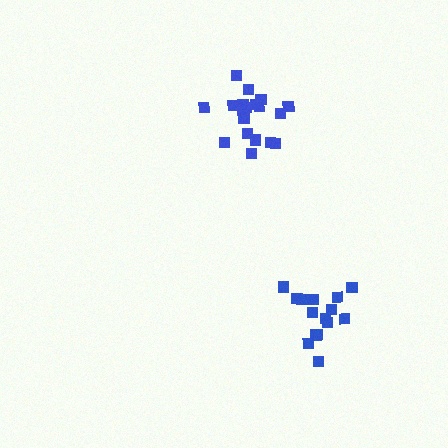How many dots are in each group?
Group 1: 15 dots, Group 2: 19 dots (34 total).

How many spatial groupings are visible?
There are 2 spatial groupings.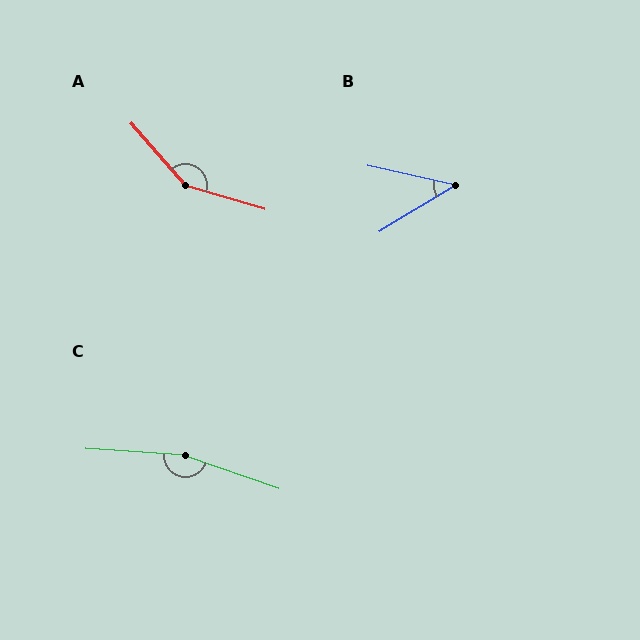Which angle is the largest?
C, at approximately 165 degrees.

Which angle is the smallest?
B, at approximately 44 degrees.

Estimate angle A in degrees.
Approximately 147 degrees.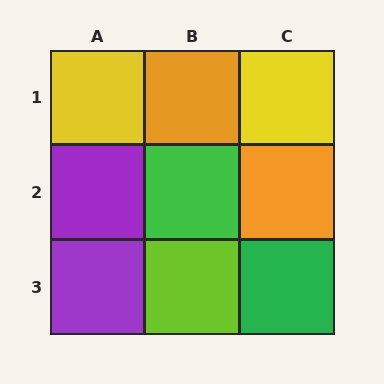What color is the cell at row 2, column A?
Purple.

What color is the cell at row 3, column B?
Lime.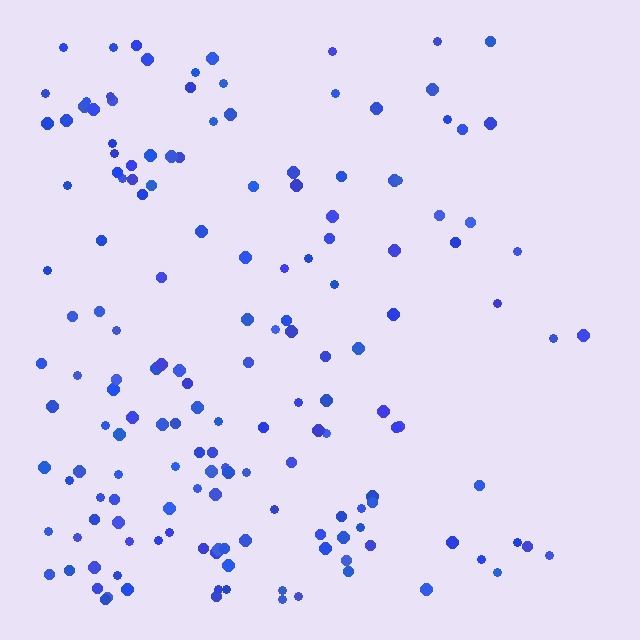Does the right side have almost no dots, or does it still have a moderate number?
Still a moderate number, just noticeably fewer than the left.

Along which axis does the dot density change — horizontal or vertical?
Horizontal.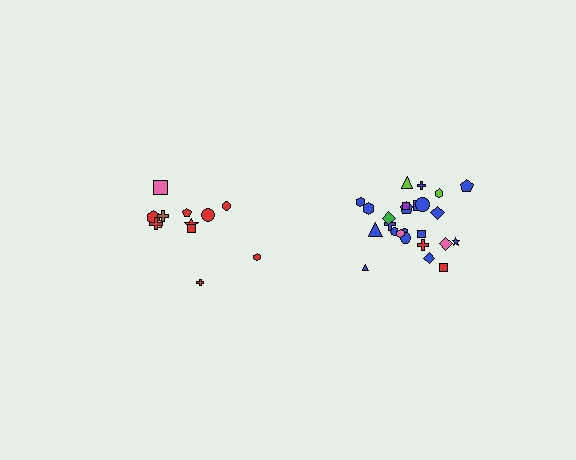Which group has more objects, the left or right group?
The right group.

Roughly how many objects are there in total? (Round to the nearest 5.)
Roughly 35 objects in total.